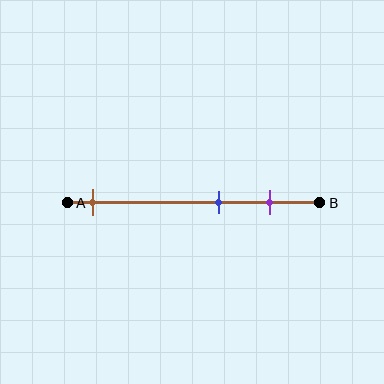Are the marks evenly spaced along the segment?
No, the marks are not evenly spaced.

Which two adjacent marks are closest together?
The blue and purple marks are the closest adjacent pair.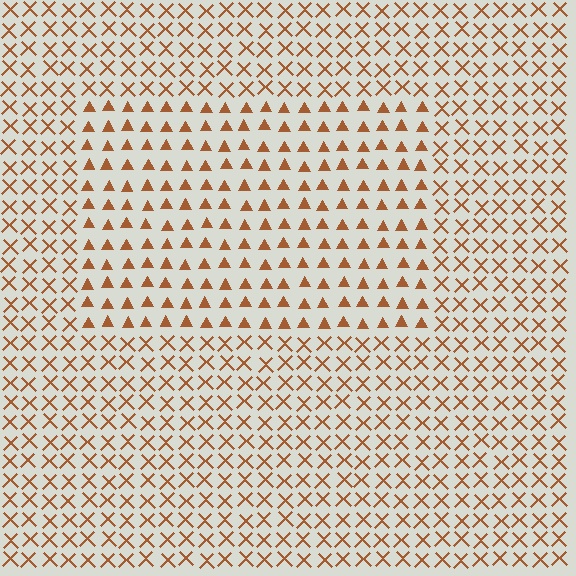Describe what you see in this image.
The image is filled with small brown elements arranged in a uniform grid. A rectangle-shaped region contains triangles, while the surrounding area contains X marks. The boundary is defined purely by the change in element shape.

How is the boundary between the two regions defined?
The boundary is defined by a change in element shape: triangles inside vs. X marks outside. All elements share the same color and spacing.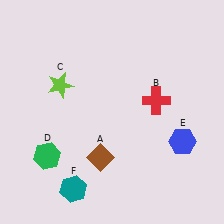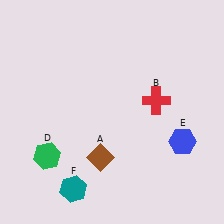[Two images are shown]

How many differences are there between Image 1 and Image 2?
There is 1 difference between the two images.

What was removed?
The lime star (C) was removed in Image 2.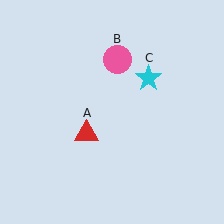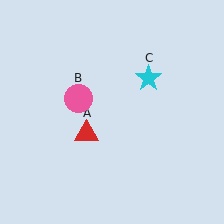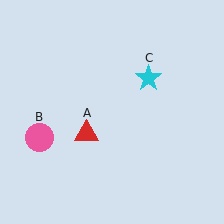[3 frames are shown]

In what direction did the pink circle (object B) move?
The pink circle (object B) moved down and to the left.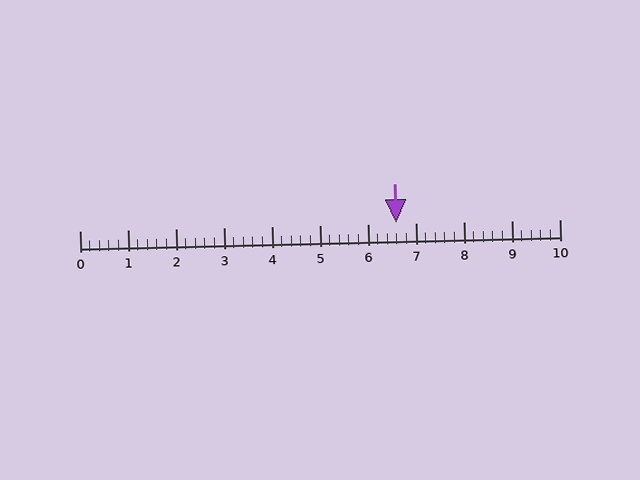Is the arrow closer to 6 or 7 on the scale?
The arrow is closer to 7.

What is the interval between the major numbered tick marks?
The major tick marks are spaced 1 units apart.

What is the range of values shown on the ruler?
The ruler shows values from 0 to 10.